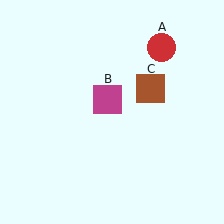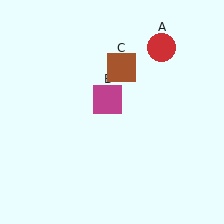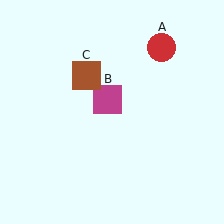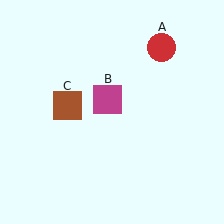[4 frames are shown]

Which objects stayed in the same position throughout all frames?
Red circle (object A) and magenta square (object B) remained stationary.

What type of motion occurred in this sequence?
The brown square (object C) rotated counterclockwise around the center of the scene.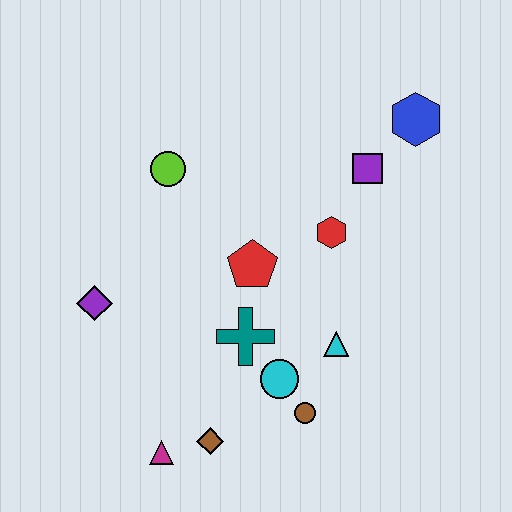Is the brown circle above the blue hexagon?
No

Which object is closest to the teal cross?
The cyan circle is closest to the teal cross.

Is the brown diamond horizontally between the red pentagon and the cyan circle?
No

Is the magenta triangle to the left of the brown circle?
Yes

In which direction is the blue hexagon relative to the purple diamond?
The blue hexagon is to the right of the purple diamond.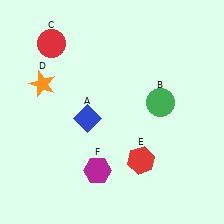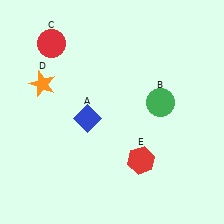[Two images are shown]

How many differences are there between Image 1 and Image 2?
There is 1 difference between the two images.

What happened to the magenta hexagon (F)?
The magenta hexagon (F) was removed in Image 2. It was in the bottom-left area of Image 1.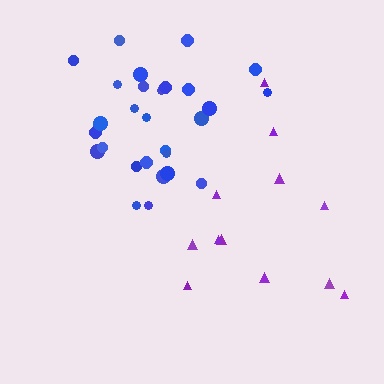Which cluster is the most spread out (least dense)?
Purple.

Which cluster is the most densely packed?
Blue.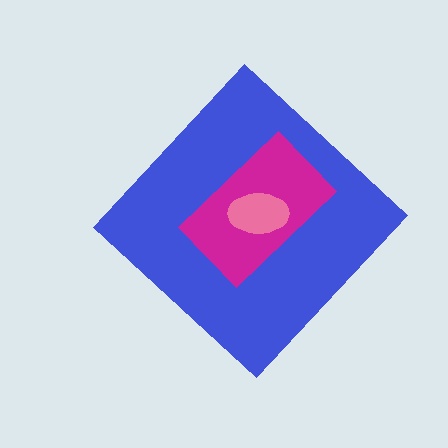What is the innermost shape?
The pink ellipse.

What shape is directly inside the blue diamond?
The magenta rectangle.